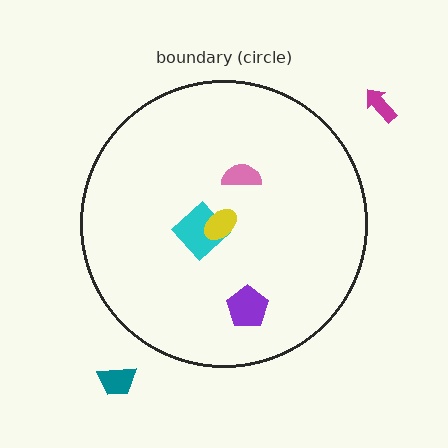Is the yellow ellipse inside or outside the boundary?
Inside.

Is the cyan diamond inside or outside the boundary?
Inside.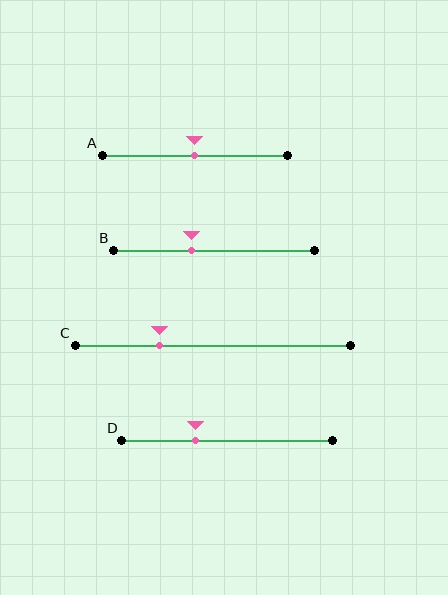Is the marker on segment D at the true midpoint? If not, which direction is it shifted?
No, the marker on segment D is shifted to the left by about 15% of the segment length.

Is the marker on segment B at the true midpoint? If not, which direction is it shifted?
No, the marker on segment B is shifted to the left by about 11% of the segment length.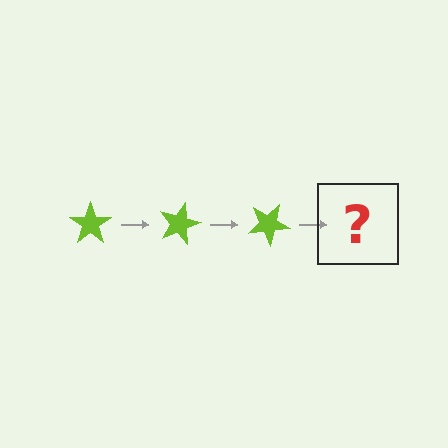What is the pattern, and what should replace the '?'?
The pattern is that the star rotates 15 degrees each step. The '?' should be a lime star rotated 45 degrees.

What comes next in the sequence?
The next element should be a lime star rotated 45 degrees.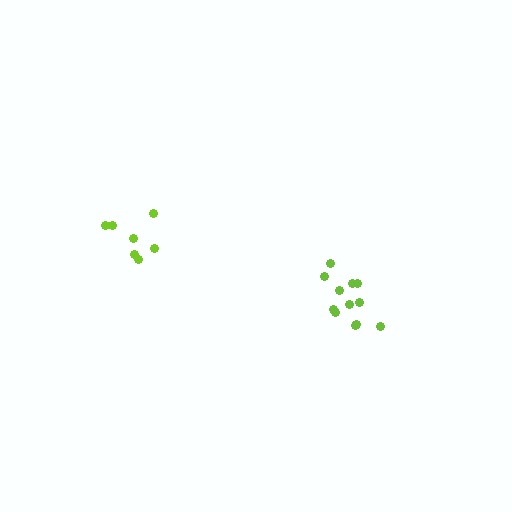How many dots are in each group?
Group 1: 7 dots, Group 2: 12 dots (19 total).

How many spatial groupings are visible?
There are 2 spatial groupings.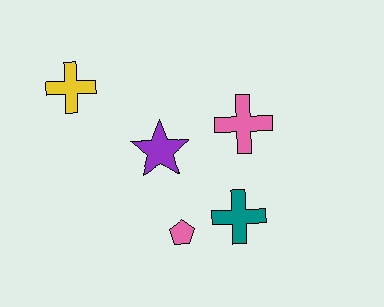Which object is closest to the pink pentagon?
The teal cross is closest to the pink pentagon.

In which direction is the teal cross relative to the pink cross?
The teal cross is below the pink cross.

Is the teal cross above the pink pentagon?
Yes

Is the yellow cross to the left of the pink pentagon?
Yes